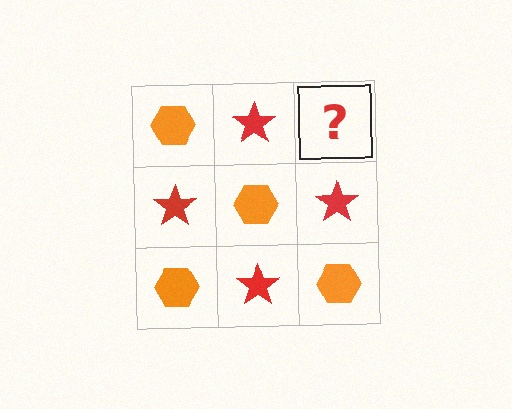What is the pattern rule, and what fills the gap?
The rule is that it alternates orange hexagon and red star in a checkerboard pattern. The gap should be filled with an orange hexagon.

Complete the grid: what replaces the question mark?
The question mark should be replaced with an orange hexagon.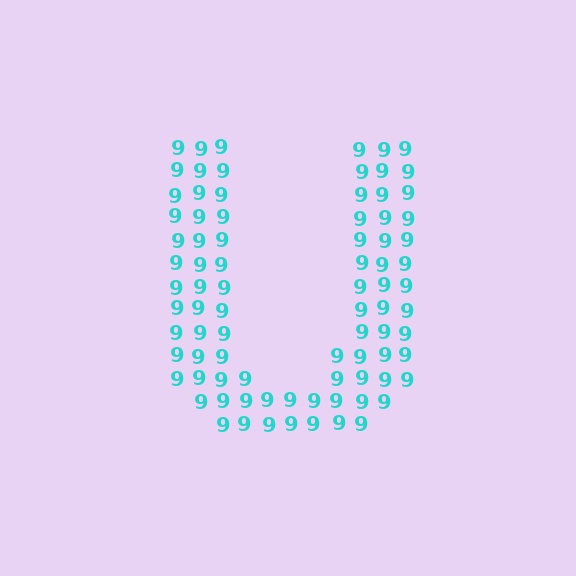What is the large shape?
The large shape is the letter U.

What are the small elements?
The small elements are digit 9's.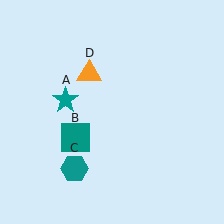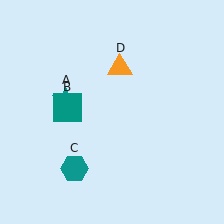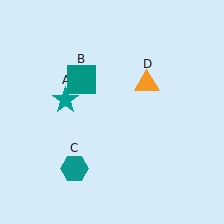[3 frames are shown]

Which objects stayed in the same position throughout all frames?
Teal star (object A) and teal hexagon (object C) remained stationary.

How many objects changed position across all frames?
2 objects changed position: teal square (object B), orange triangle (object D).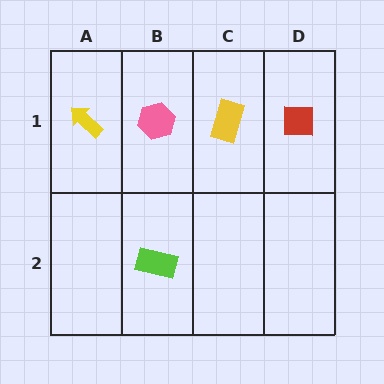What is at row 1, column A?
A yellow arrow.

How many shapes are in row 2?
1 shape.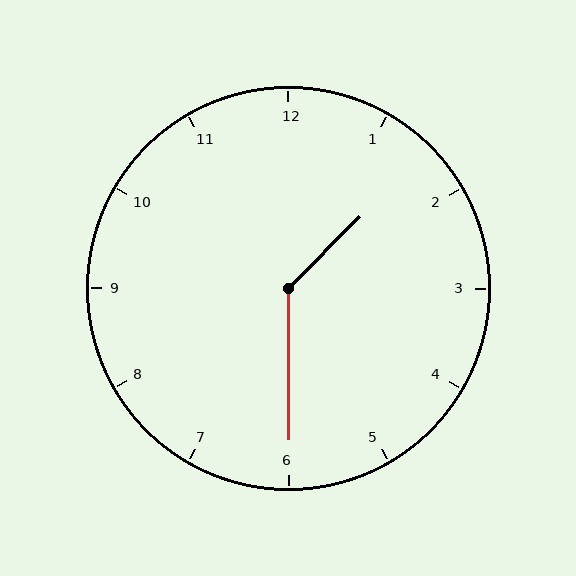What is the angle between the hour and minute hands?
Approximately 135 degrees.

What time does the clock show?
1:30.